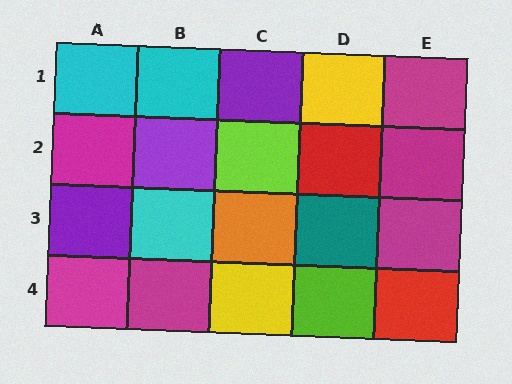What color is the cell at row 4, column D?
Lime.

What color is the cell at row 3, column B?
Cyan.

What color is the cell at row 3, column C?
Orange.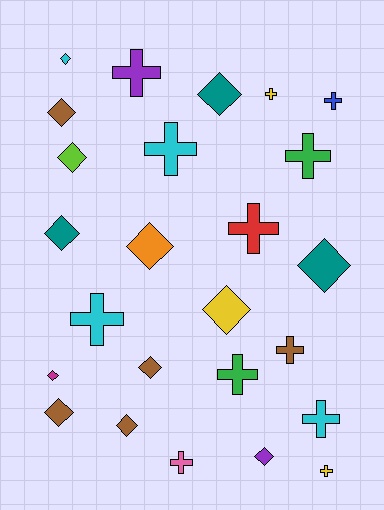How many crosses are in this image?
There are 12 crosses.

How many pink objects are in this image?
There is 1 pink object.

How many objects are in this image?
There are 25 objects.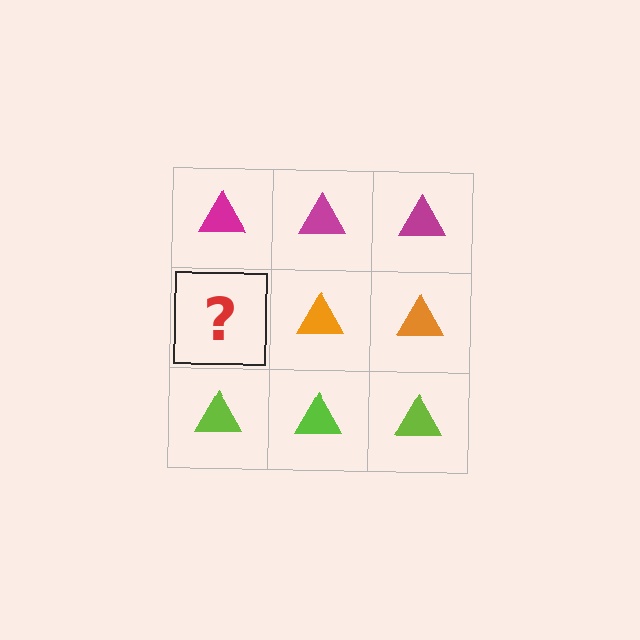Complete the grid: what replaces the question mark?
The question mark should be replaced with an orange triangle.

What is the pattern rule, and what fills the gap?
The rule is that each row has a consistent color. The gap should be filled with an orange triangle.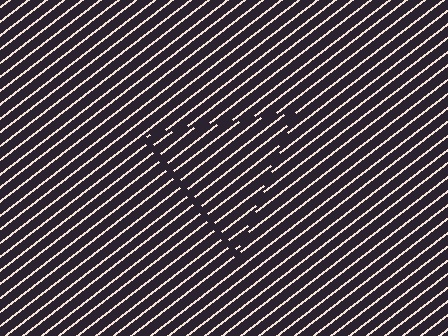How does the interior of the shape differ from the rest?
The interior of the shape contains the same grating, shifted by half a period — the contour is defined by the phase discontinuity where line-ends from the inner and outer gratings abut.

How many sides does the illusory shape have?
3 sides — the line-ends trace a triangle.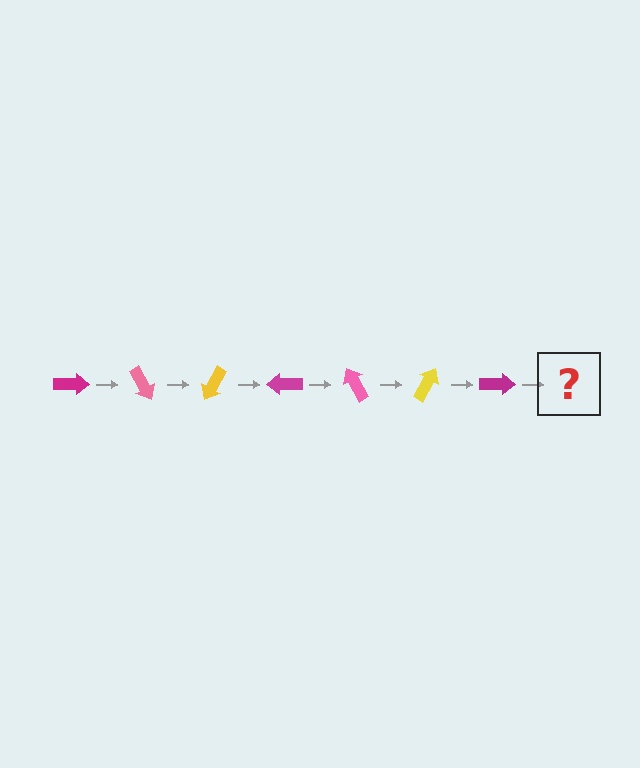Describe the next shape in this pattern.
It should be a pink arrow, rotated 420 degrees from the start.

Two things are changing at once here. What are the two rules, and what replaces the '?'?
The two rules are that it rotates 60 degrees each step and the color cycles through magenta, pink, and yellow. The '?' should be a pink arrow, rotated 420 degrees from the start.